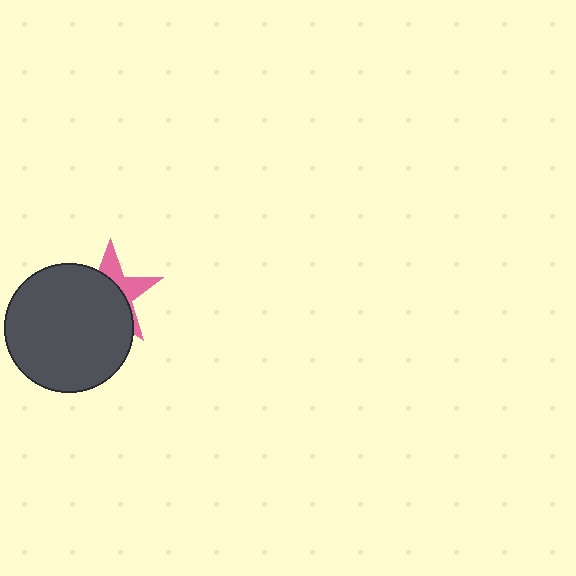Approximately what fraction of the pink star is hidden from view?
Roughly 64% of the pink star is hidden behind the dark gray circle.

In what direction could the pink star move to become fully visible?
The pink star could move toward the upper-right. That would shift it out from behind the dark gray circle entirely.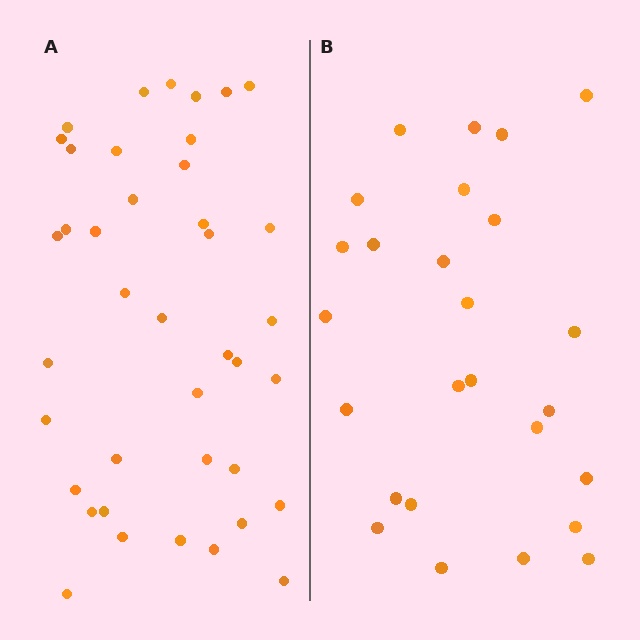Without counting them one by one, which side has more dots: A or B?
Region A (the left region) has more dots.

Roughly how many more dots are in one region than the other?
Region A has approximately 15 more dots than region B.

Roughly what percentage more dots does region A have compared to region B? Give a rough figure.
About 55% more.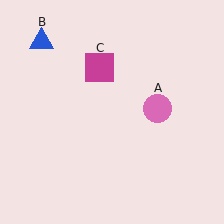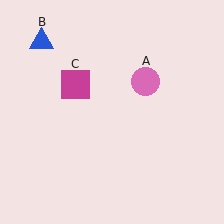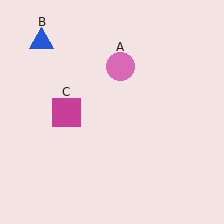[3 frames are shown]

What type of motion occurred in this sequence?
The pink circle (object A), magenta square (object C) rotated counterclockwise around the center of the scene.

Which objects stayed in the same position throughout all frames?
Blue triangle (object B) remained stationary.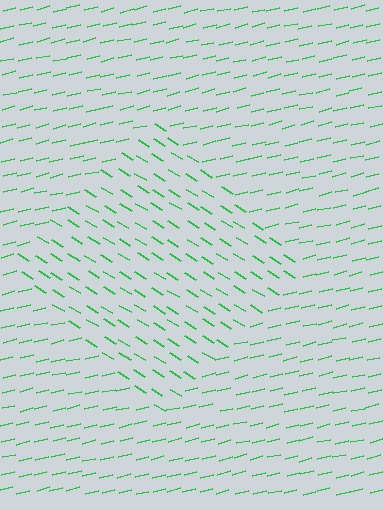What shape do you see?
I see a diamond.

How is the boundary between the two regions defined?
The boundary is defined purely by a change in line orientation (approximately 45 degrees difference). All lines are the same color and thickness.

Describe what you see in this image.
The image is filled with small green line segments. A diamond region in the image has lines oriented differently from the surrounding lines, creating a visible texture boundary.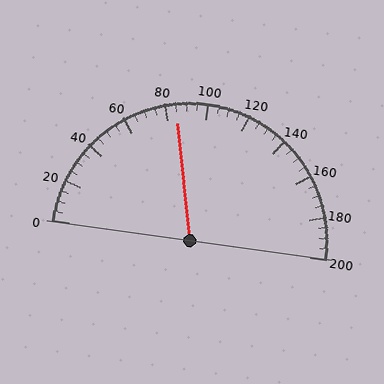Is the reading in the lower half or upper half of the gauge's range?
The reading is in the lower half of the range (0 to 200).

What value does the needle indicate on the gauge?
The needle indicates approximately 85.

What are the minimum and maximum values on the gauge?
The gauge ranges from 0 to 200.